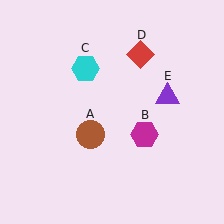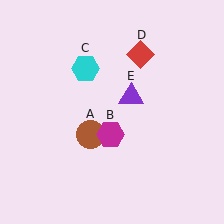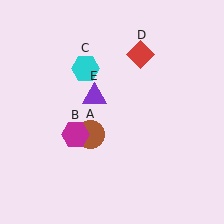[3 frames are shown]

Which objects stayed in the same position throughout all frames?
Brown circle (object A) and cyan hexagon (object C) and red diamond (object D) remained stationary.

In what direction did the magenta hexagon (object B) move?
The magenta hexagon (object B) moved left.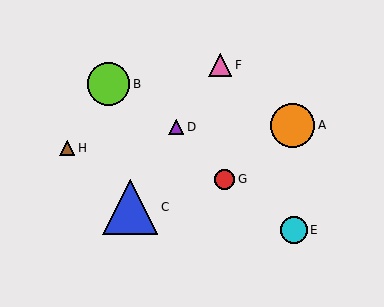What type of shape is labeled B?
Shape B is a lime circle.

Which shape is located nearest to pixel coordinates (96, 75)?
The lime circle (labeled B) at (108, 84) is nearest to that location.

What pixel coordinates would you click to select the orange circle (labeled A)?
Click at (292, 125) to select the orange circle A.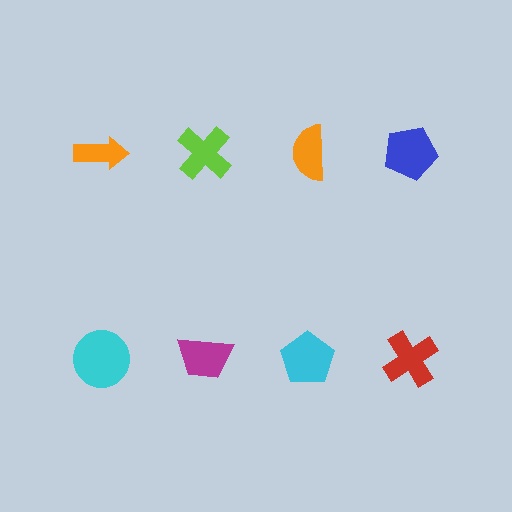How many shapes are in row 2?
4 shapes.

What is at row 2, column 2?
A magenta trapezoid.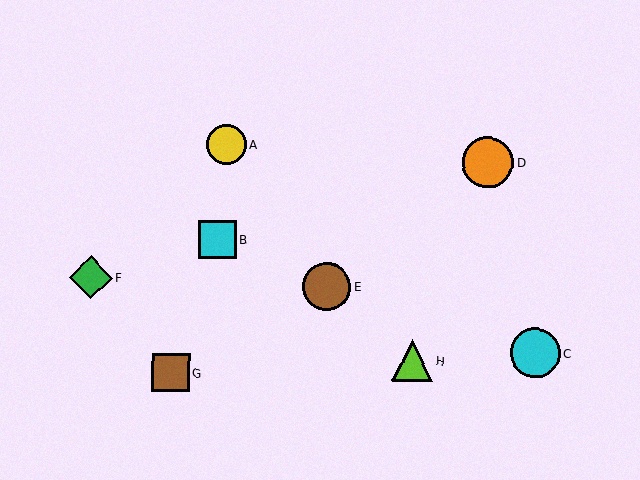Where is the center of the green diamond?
The center of the green diamond is at (91, 278).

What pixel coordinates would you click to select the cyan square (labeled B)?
Click at (217, 240) to select the cyan square B.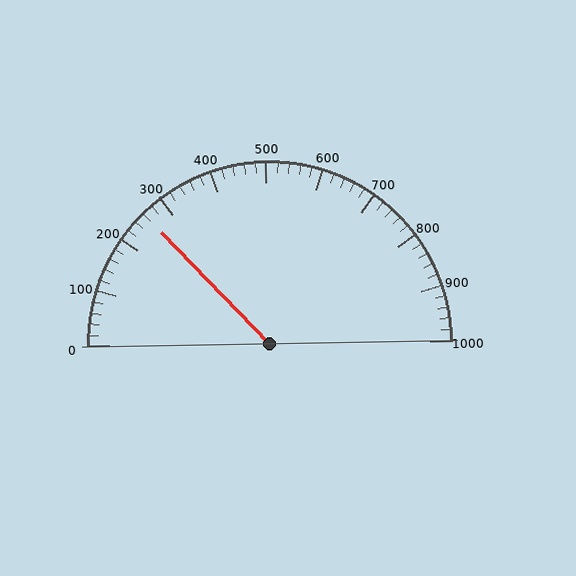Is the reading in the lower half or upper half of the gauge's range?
The reading is in the lower half of the range (0 to 1000).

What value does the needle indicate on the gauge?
The needle indicates approximately 260.